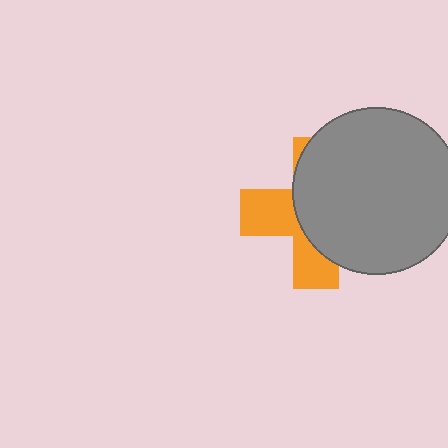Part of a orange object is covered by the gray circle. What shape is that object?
It is a cross.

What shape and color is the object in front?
The object in front is a gray circle.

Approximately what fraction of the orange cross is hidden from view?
Roughly 60% of the orange cross is hidden behind the gray circle.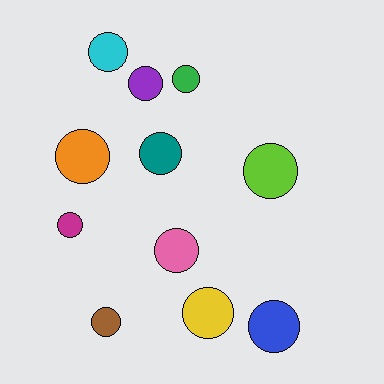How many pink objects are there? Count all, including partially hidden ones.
There is 1 pink object.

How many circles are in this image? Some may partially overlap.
There are 11 circles.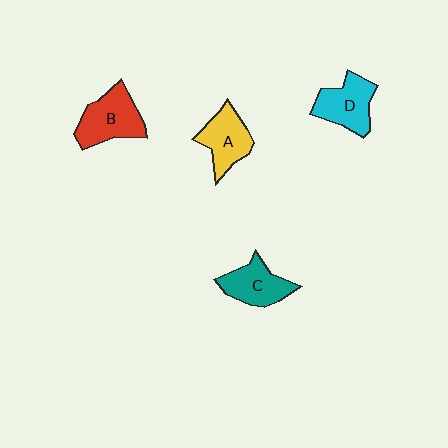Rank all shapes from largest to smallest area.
From largest to smallest: B (red), D (cyan), A (yellow), C (teal).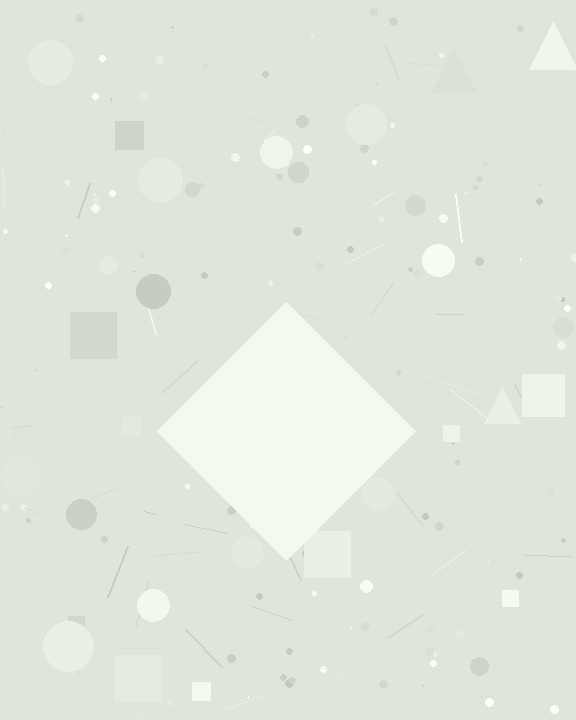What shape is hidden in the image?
A diamond is hidden in the image.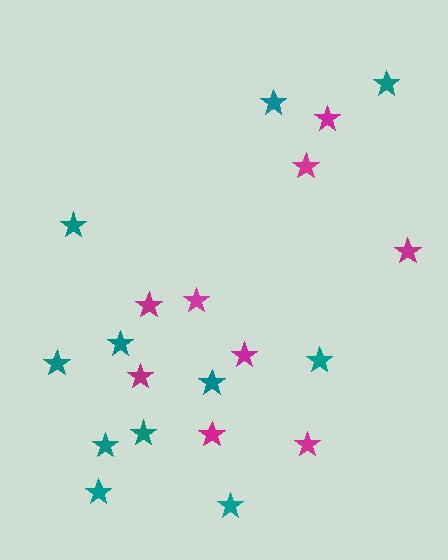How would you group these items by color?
There are 2 groups: one group of magenta stars (9) and one group of teal stars (11).